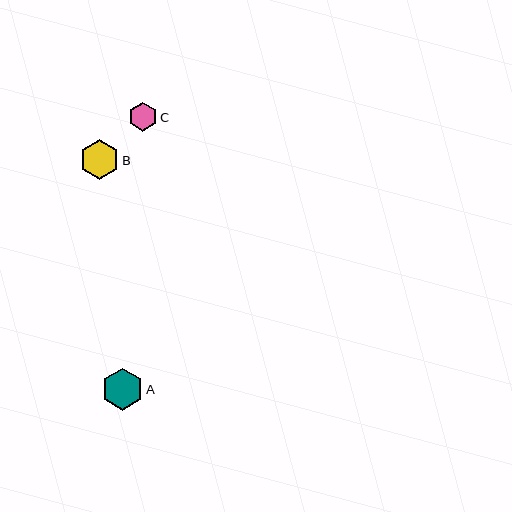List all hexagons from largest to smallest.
From largest to smallest: A, B, C.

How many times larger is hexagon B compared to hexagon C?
Hexagon B is approximately 1.4 times the size of hexagon C.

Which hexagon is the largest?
Hexagon A is the largest with a size of approximately 42 pixels.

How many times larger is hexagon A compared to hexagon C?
Hexagon A is approximately 1.4 times the size of hexagon C.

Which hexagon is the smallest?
Hexagon C is the smallest with a size of approximately 29 pixels.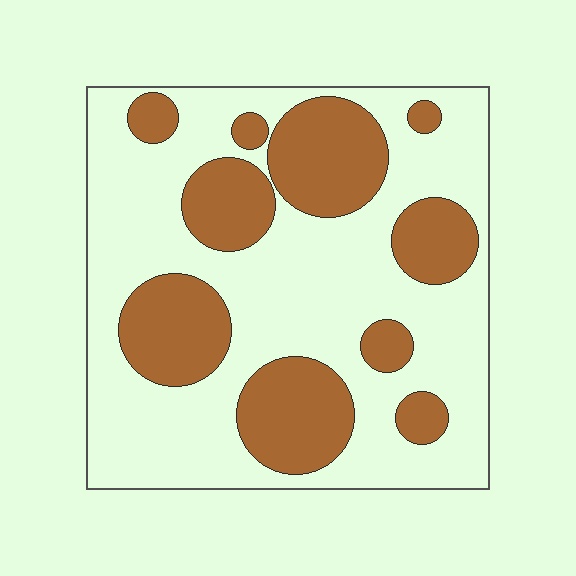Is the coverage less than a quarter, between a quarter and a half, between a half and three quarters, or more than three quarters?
Between a quarter and a half.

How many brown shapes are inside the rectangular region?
10.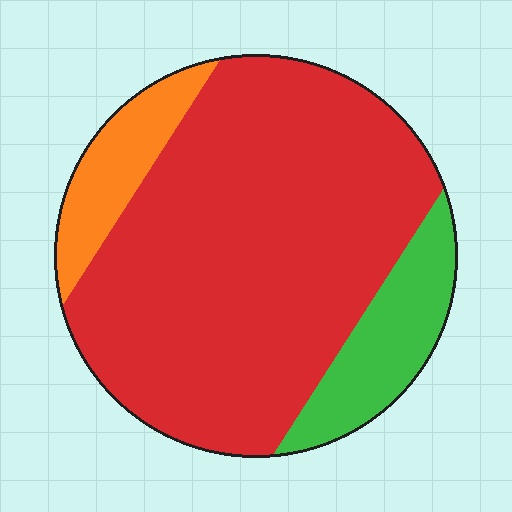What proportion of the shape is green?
Green takes up about one eighth (1/8) of the shape.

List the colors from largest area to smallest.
From largest to smallest: red, green, orange.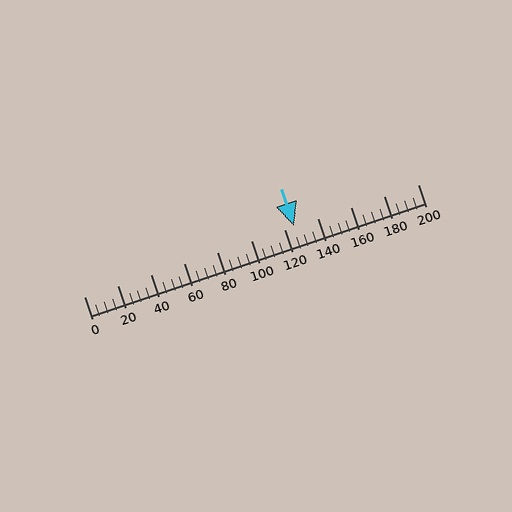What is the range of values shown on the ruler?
The ruler shows values from 0 to 200.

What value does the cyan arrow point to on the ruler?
The cyan arrow points to approximately 126.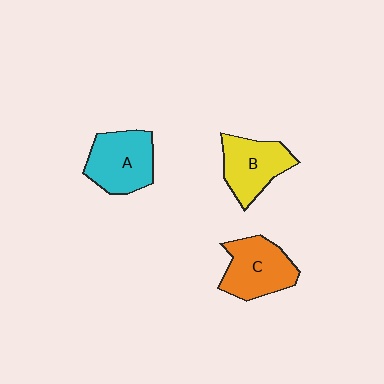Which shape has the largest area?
Shape A (cyan).